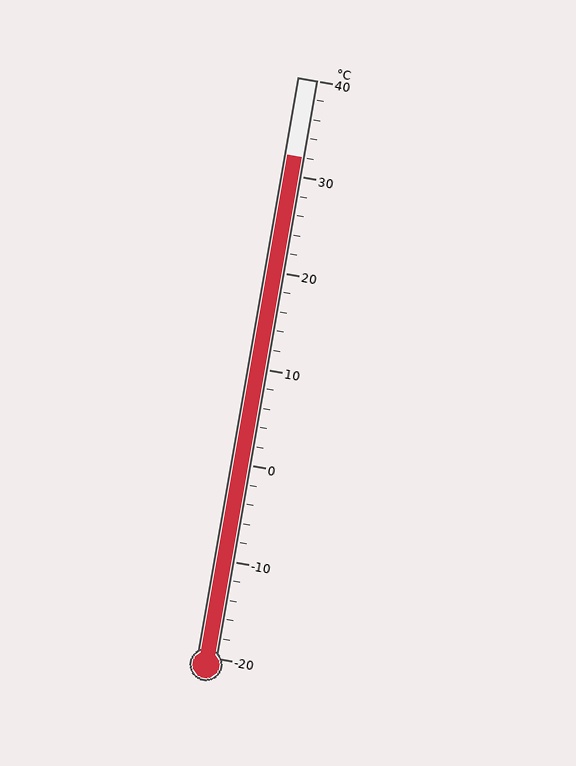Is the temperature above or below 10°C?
The temperature is above 10°C.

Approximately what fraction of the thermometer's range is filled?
The thermometer is filled to approximately 85% of its range.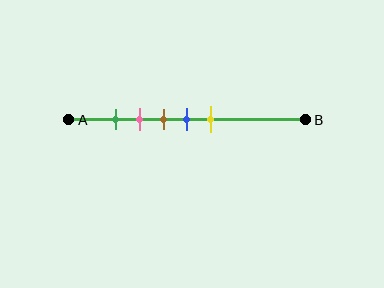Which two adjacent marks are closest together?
The green and pink marks are the closest adjacent pair.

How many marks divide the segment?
There are 5 marks dividing the segment.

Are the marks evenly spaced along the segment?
Yes, the marks are approximately evenly spaced.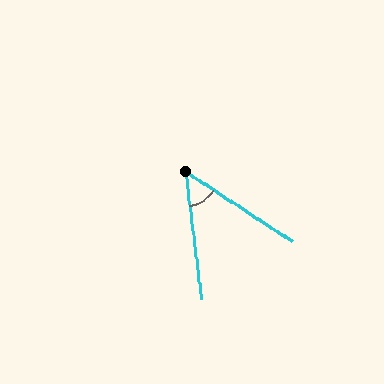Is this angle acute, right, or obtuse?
It is acute.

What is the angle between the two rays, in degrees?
Approximately 50 degrees.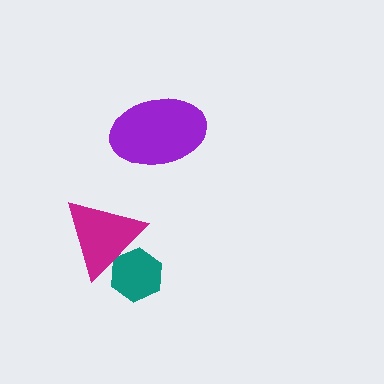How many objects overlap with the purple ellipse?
0 objects overlap with the purple ellipse.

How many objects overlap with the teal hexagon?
1 object overlaps with the teal hexagon.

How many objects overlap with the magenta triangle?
1 object overlaps with the magenta triangle.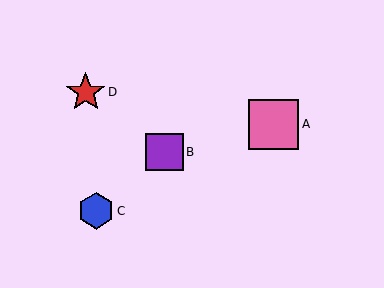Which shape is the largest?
The pink square (labeled A) is the largest.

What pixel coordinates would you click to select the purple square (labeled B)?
Click at (165, 152) to select the purple square B.